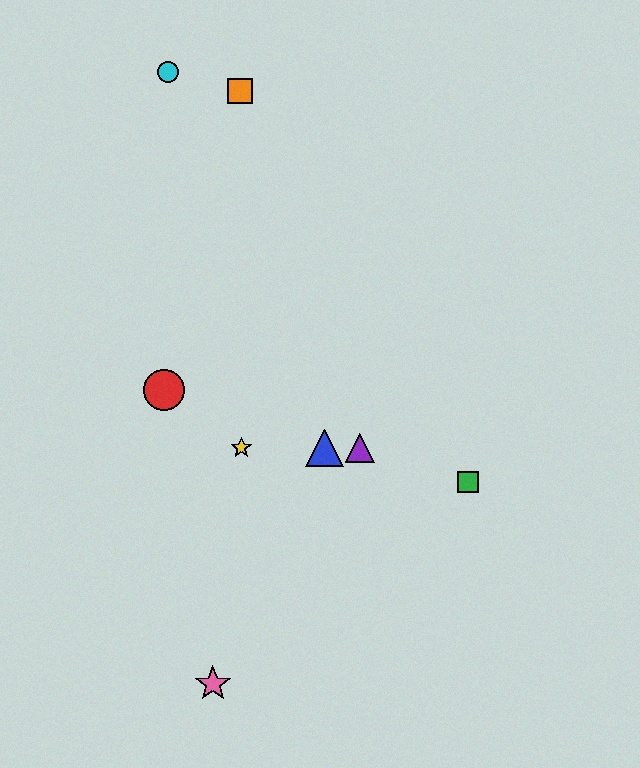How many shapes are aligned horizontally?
3 shapes (the blue triangle, the yellow star, the purple triangle) are aligned horizontally.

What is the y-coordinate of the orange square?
The orange square is at y≈91.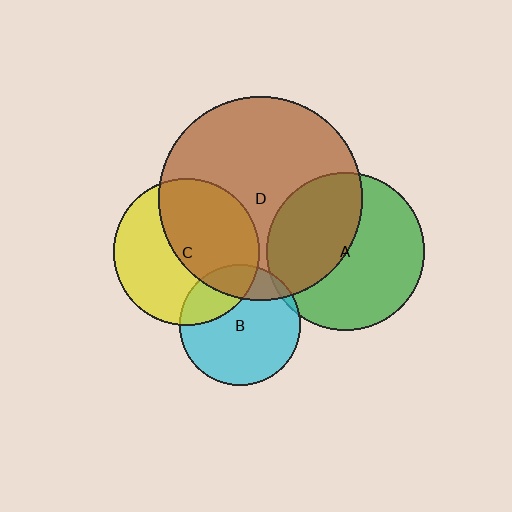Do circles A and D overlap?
Yes.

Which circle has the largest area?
Circle D (brown).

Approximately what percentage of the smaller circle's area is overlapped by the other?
Approximately 45%.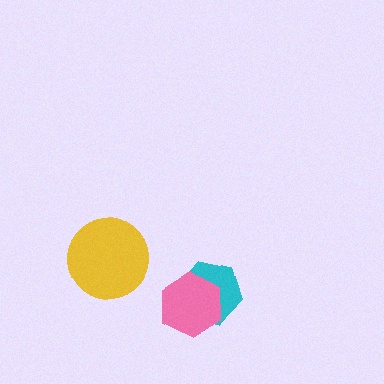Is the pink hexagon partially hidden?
No, no other shape covers it.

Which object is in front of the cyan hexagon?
The pink hexagon is in front of the cyan hexagon.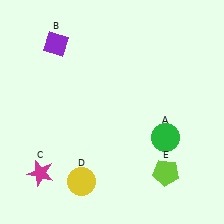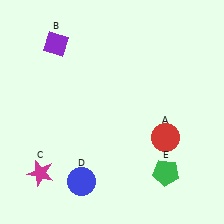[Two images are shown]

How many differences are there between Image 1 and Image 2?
There are 3 differences between the two images.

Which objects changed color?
A changed from green to red. D changed from yellow to blue. E changed from lime to green.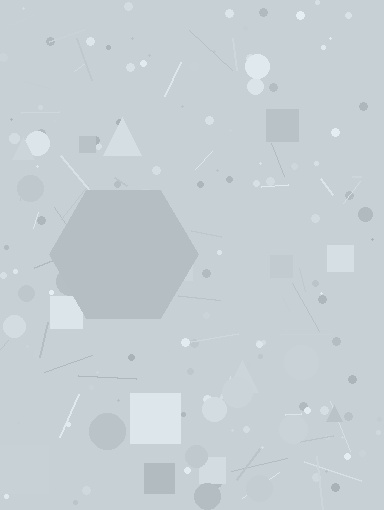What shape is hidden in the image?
A hexagon is hidden in the image.